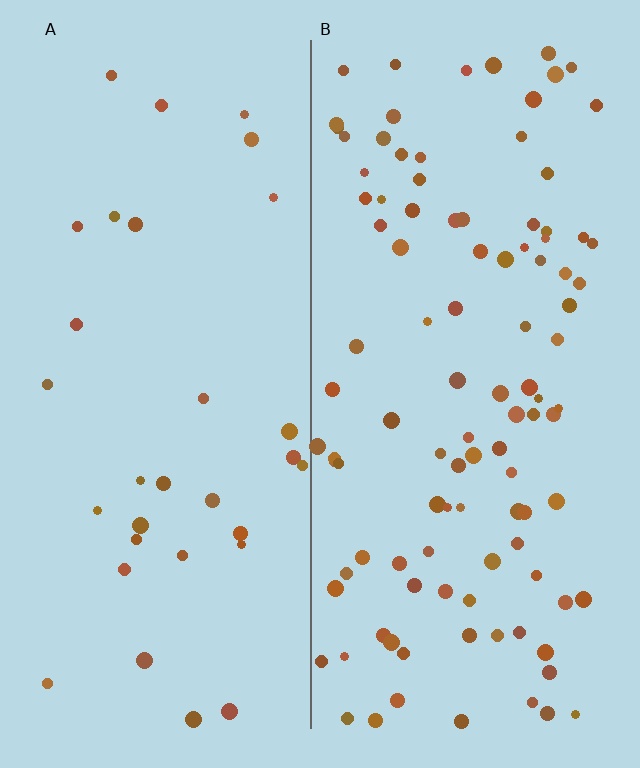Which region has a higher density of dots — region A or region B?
B (the right).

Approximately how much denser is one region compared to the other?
Approximately 3.3× — region B over region A.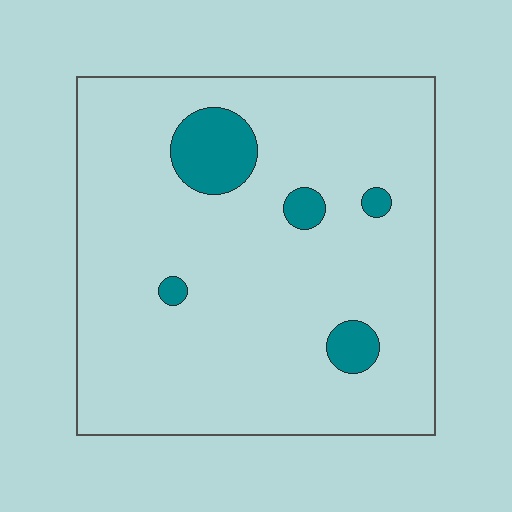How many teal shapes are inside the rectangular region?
5.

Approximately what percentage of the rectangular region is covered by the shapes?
Approximately 10%.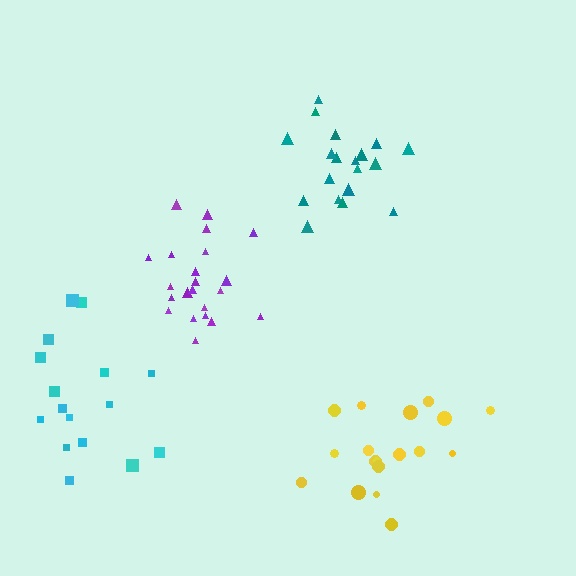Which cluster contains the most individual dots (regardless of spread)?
Purple (22).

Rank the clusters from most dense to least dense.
purple, teal, yellow, cyan.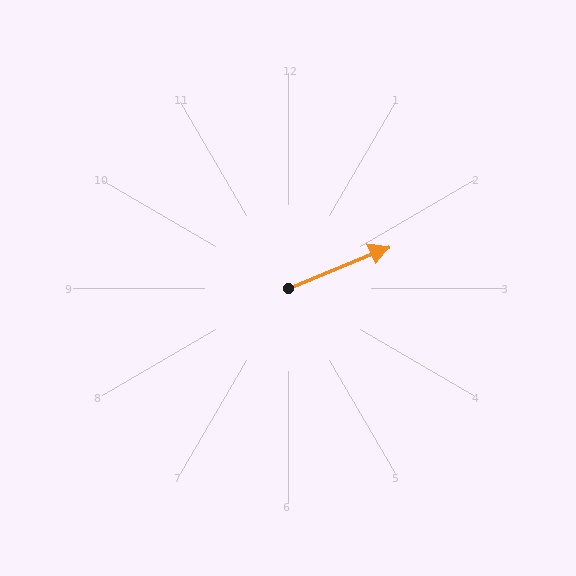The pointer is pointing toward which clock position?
Roughly 2 o'clock.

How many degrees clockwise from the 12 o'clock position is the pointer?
Approximately 67 degrees.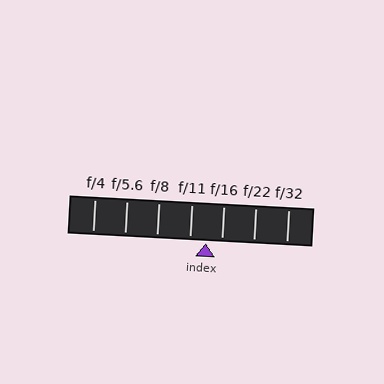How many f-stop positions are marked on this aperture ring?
There are 7 f-stop positions marked.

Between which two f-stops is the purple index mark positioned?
The index mark is between f/11 and f/16.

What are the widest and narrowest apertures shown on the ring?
The widest aperture shown is f/4 and the narrowest is f/32.